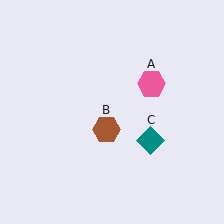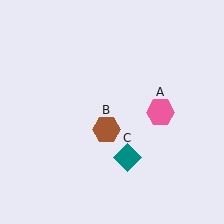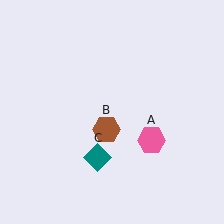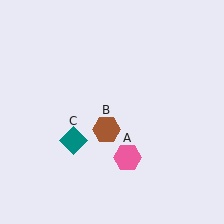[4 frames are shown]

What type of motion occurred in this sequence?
The pink hexagon (object A), teal diamond (object C) rotated clockwise around the center of the scene.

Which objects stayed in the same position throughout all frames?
Brown hexagon (object B) remained stationary.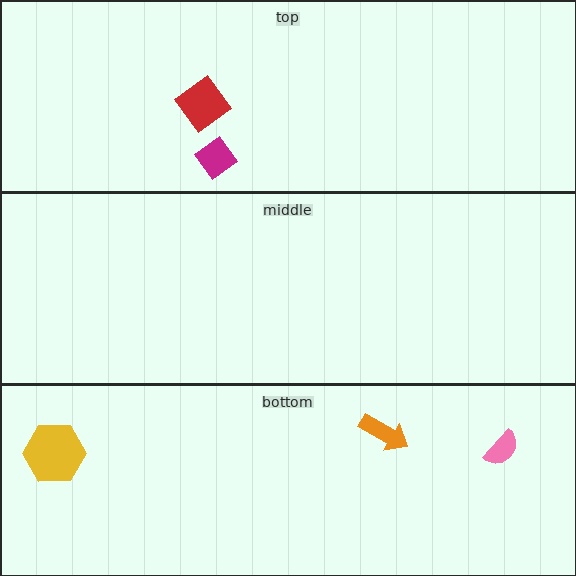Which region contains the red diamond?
The top region.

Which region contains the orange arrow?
The bottom region.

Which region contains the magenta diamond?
The top region.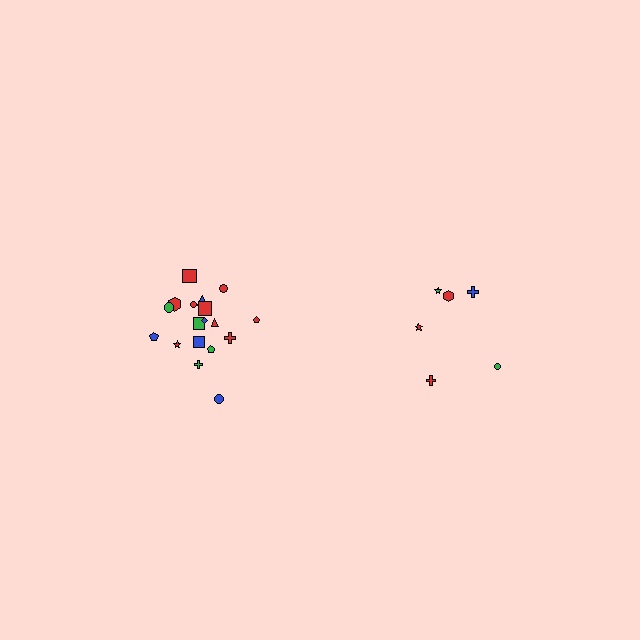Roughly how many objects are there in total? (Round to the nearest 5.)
Roughly 25 objects in total.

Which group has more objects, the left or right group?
The left group.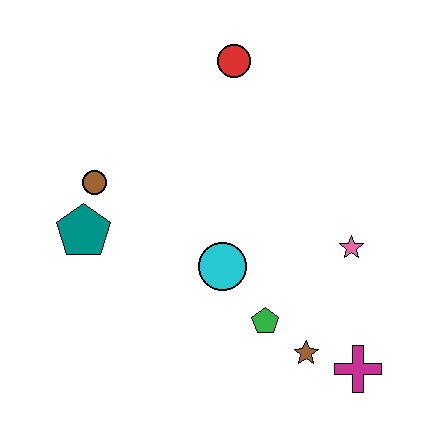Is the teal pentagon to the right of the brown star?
No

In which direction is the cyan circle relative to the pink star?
The cyan circle is to the left of the pink star.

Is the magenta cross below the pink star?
Yes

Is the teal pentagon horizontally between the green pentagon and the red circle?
No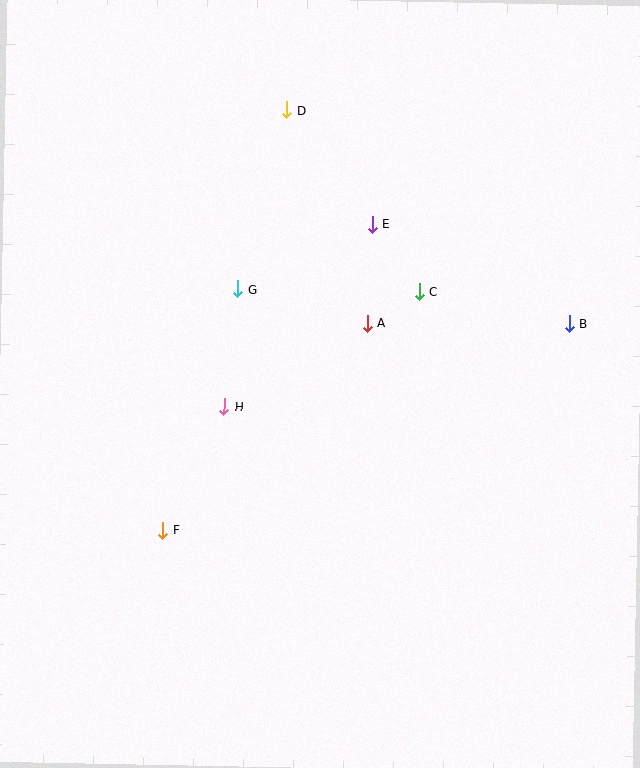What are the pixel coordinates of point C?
Point C is at (419, 292).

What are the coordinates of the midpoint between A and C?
The midpoint between A and C is at (393, 307).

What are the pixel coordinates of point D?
Point D is at (287, 110).